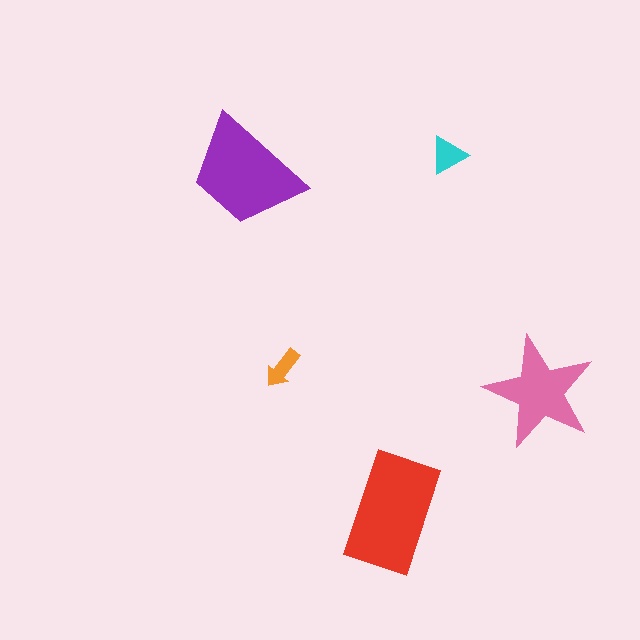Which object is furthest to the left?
The purple trapezoid is leftmost.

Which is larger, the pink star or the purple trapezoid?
The purple trapezoid.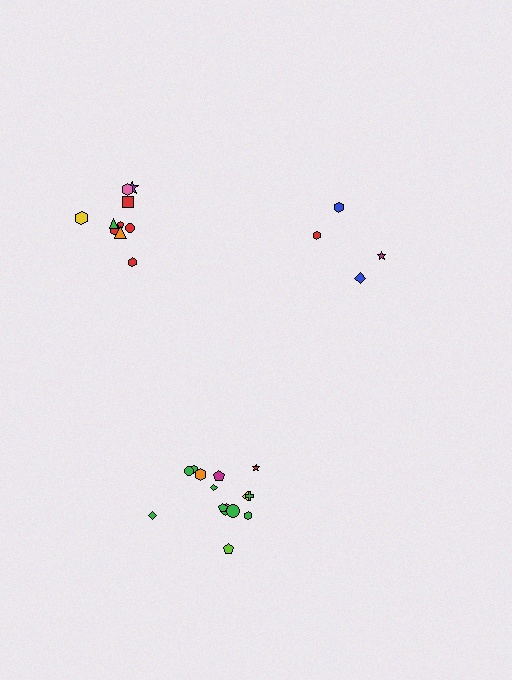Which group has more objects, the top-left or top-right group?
The top-left group.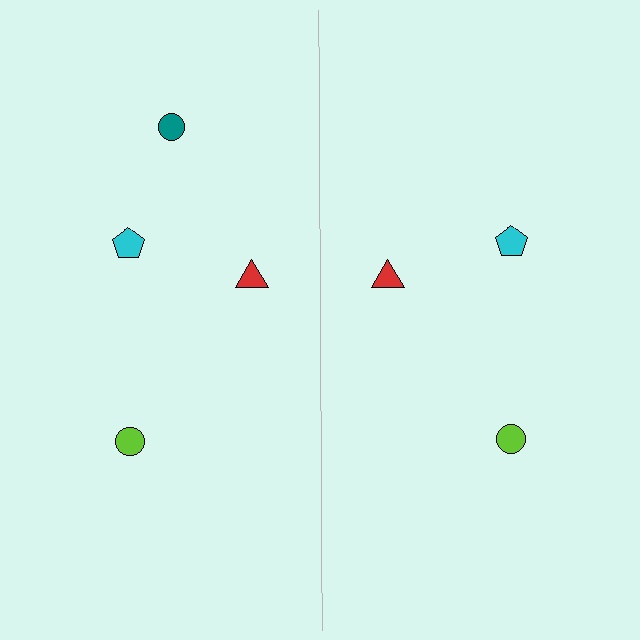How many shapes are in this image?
There are 7 shapes in this image.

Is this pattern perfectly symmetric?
No, the pattern is not perfectly symmetric. A teal circle is missing from the right side.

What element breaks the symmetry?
A teal circle is missing from the right side.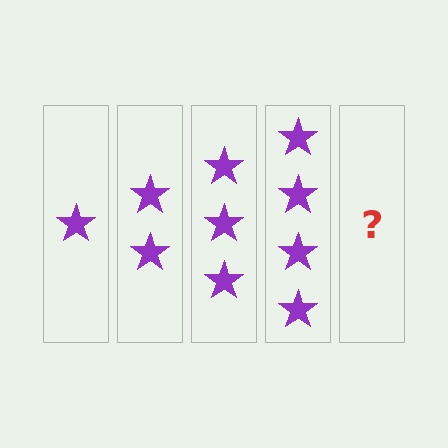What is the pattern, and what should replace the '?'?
The pattern is that each step adds one more star. The '?' should be 5 stars.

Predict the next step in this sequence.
The next step is 5 stars.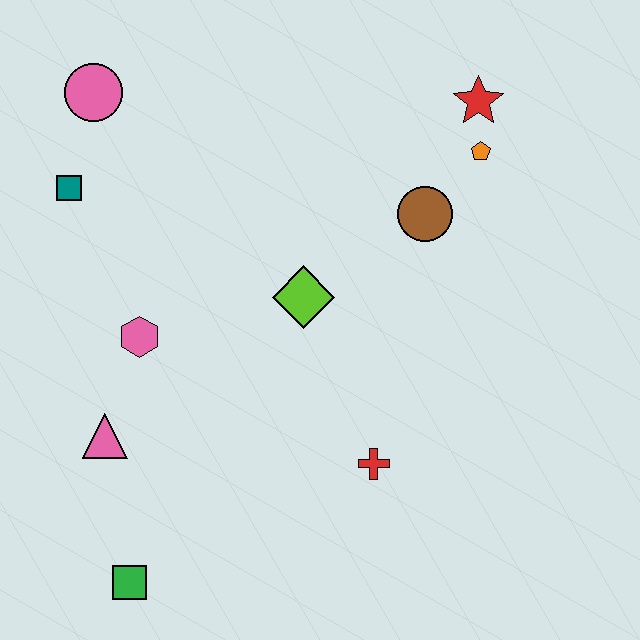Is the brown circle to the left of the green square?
No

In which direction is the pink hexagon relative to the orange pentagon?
The pink hexagon is to the left of the orange pentagon.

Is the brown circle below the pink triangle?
No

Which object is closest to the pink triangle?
The pink hexagon is closest to the pink triangle.